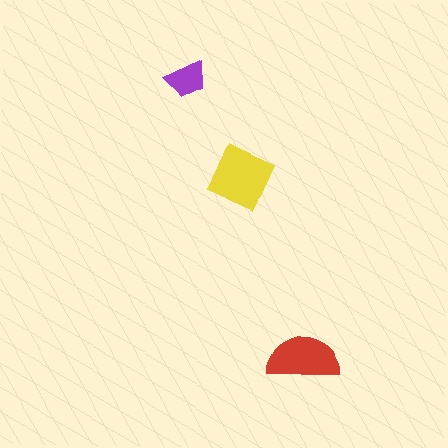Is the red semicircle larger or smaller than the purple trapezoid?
Larger.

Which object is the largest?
The yellow diamond.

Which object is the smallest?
The purple trapezoid.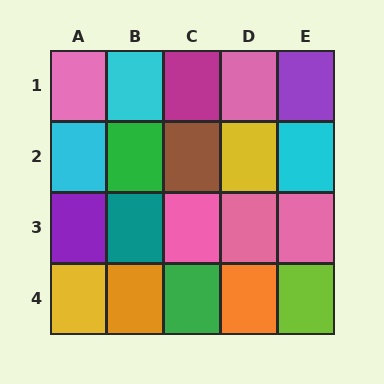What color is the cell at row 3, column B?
Teal.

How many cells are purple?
2 cells are purple.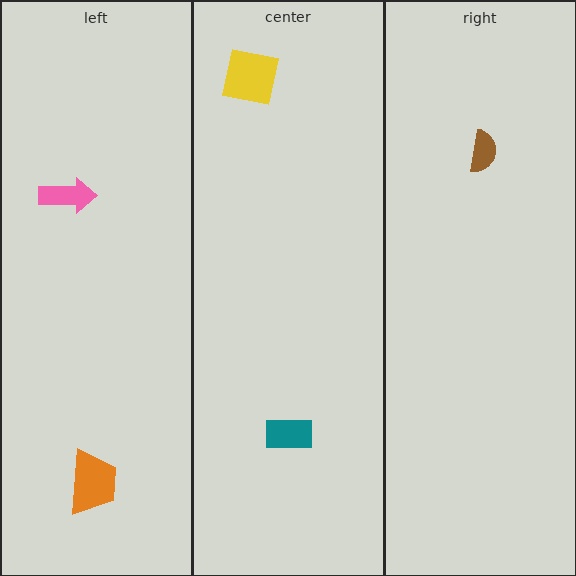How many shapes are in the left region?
2.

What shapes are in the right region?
The brown semicircle.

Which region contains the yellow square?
The center region.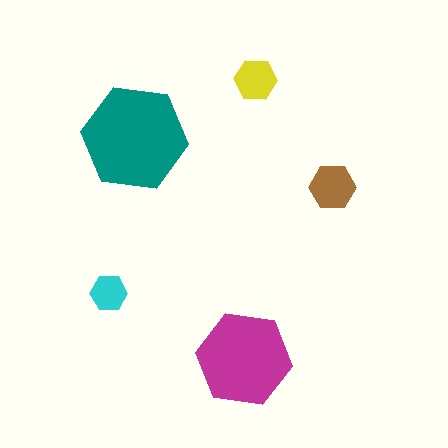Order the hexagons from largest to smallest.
the teal one, the magenta one, the brown one, the yellow one, the cyan one.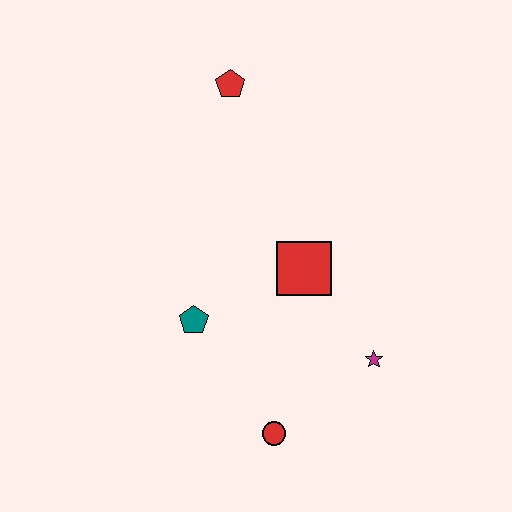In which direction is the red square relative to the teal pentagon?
The red square is to the right of the teal pentagon.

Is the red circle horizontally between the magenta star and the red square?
No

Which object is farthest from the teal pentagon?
The red pentagon is farthest from the teal pentagon.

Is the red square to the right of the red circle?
Yes